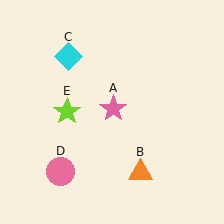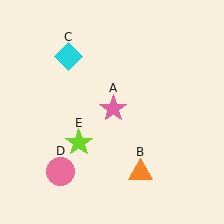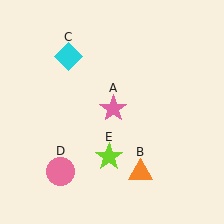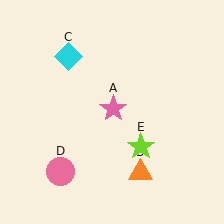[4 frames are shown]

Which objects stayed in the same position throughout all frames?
Pink star (object A) and orange triangle (object B) and cyan diamond (object C) and pink circle (object D) remained stationary.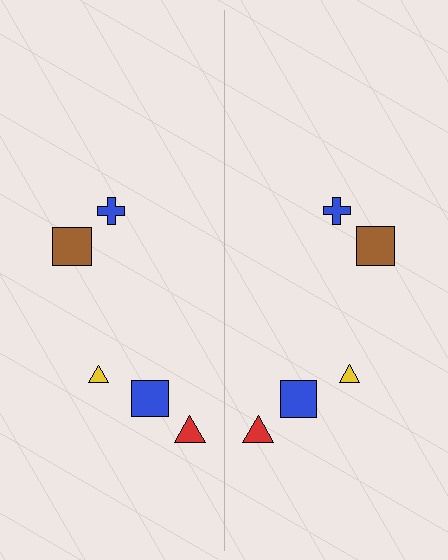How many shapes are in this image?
There are 10 shapes in this image.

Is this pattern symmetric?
Yes, this pattern has bilateral (reflection) symmetry.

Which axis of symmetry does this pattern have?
The pattern has a vertical axis of symmetry running through the center of the image.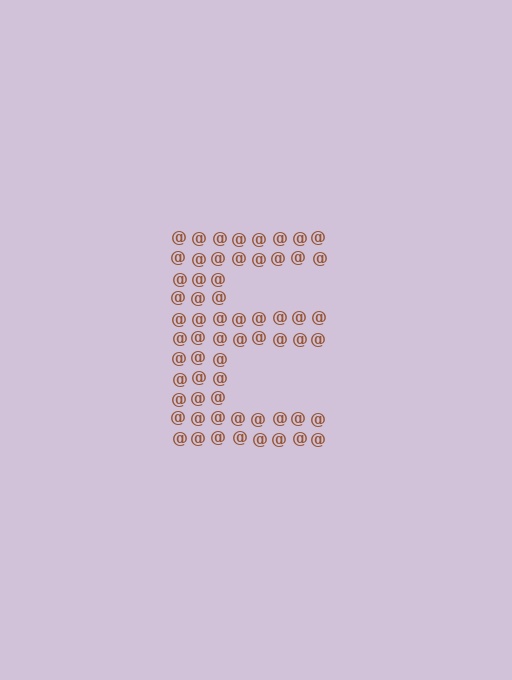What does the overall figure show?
The overall figure shows the letter E.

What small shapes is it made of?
It is made of small at signs.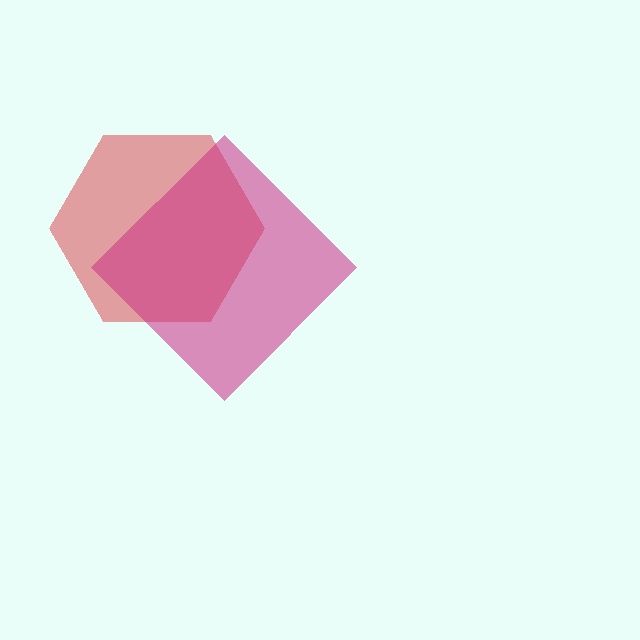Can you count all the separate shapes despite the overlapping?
Yes, there are 2 separate shapes.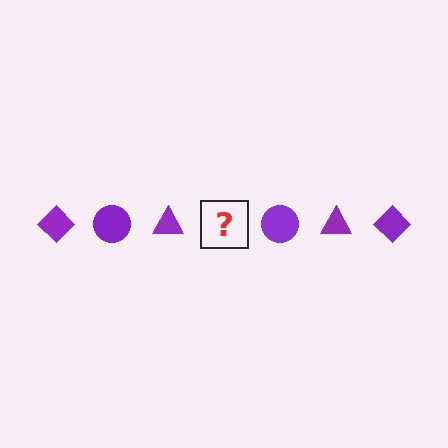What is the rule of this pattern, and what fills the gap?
The rule is that the pattern cycles through diamond, circle, triangle shapes in purple. The gap should be filled with a purple diamond.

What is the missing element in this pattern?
The missing element is a purple diamond.